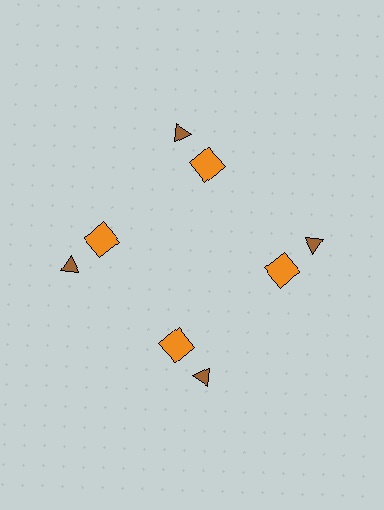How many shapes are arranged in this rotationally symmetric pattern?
There are 8 shapes, arranged in 4 groups of 2.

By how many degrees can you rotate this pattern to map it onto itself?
The pattern maps onto itself every 90 degrees of rotation.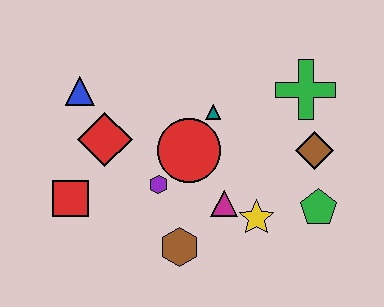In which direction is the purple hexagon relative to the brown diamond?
The purple hexagon is to the left of the brown diamond.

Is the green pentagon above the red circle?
No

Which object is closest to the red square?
The red diamond is closest to the red square.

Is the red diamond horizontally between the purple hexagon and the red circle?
No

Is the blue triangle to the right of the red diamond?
No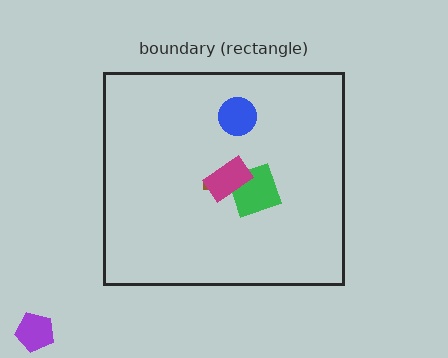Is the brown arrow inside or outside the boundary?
Inside.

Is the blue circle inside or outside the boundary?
Inside.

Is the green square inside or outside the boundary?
Inside.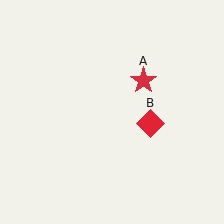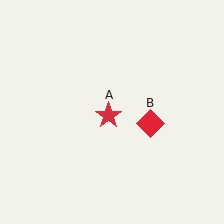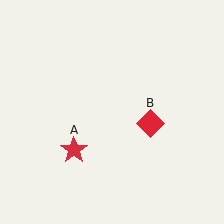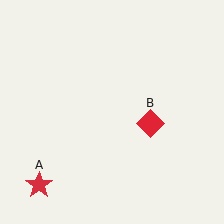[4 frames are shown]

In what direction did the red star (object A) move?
The red star (object A) moved down and to the left.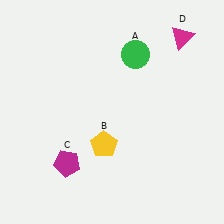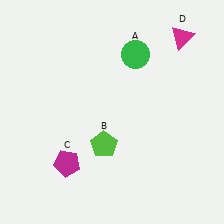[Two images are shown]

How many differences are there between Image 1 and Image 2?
There is 1 difference between the two images.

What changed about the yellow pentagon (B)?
In Image 1, B is yellow. In Image 2, it changed to lime.